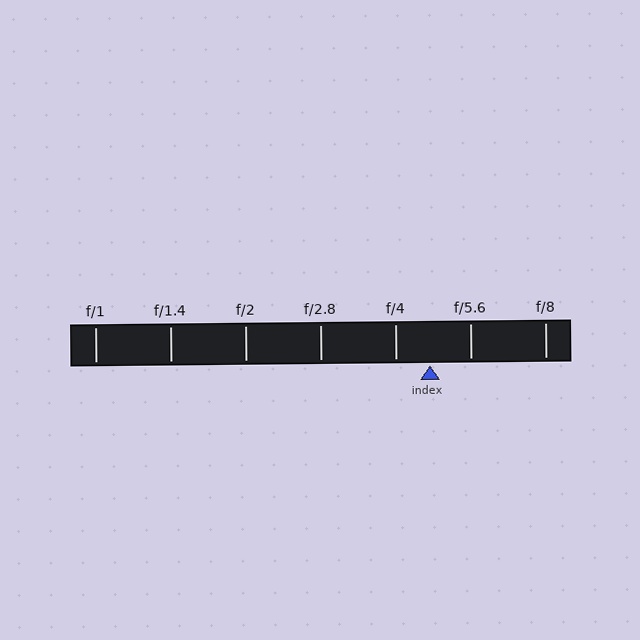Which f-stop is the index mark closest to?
The index mark is closest to f/4.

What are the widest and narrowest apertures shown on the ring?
The widest aperture shown is f/1 and the narrowest is f/8.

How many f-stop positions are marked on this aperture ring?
There are 7 f-stop positions marked.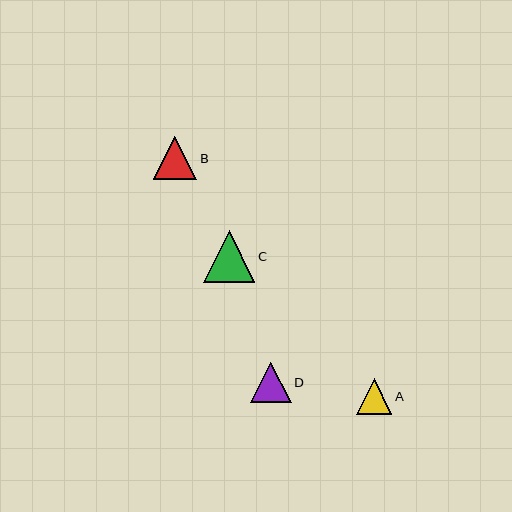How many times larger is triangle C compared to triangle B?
Triangle C is approximately 1.2 times the size of triangle B.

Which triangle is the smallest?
Triangle A is the smallest with a size of approximately 35 pixels.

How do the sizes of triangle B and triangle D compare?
Triangle B and triangle D are approximately the same size.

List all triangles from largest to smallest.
From largest to smallest: C, B, D, A.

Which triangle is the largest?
Triangle C is the largest with a size of approximately 52 pixels.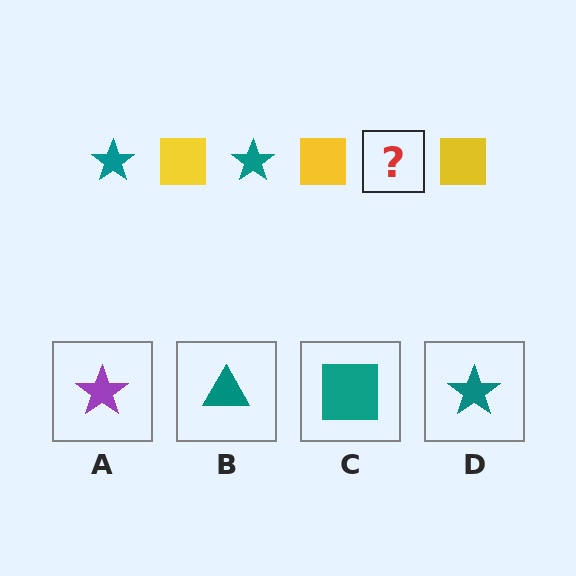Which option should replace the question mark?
Option D.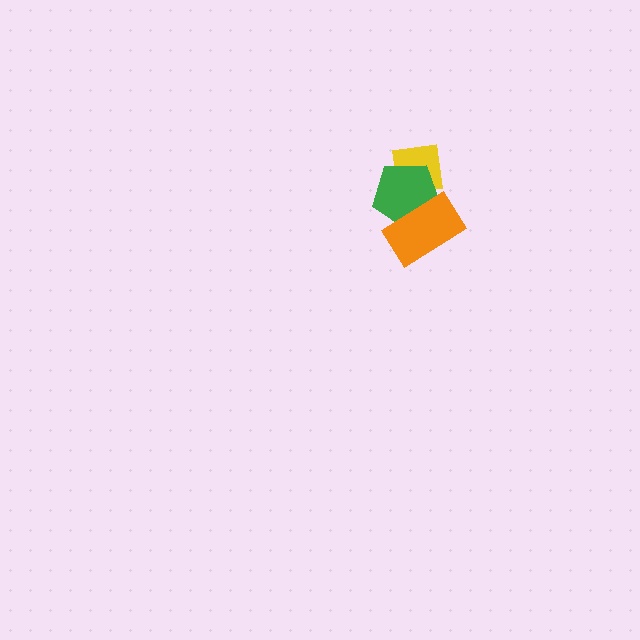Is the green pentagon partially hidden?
Yes, it is partially covered by another shape.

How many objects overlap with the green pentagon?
2 objects overlap with the green pentagon.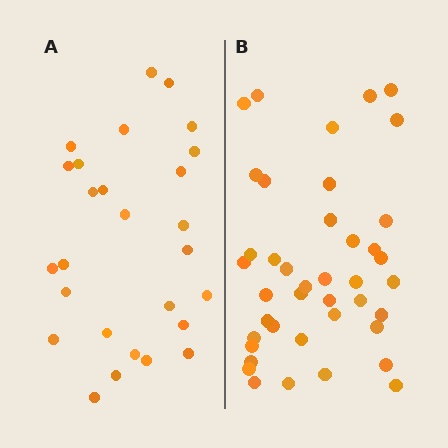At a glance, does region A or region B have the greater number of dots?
Region B (the right region) has more dots.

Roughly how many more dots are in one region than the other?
Region B has approximately 15 more dots than region A.